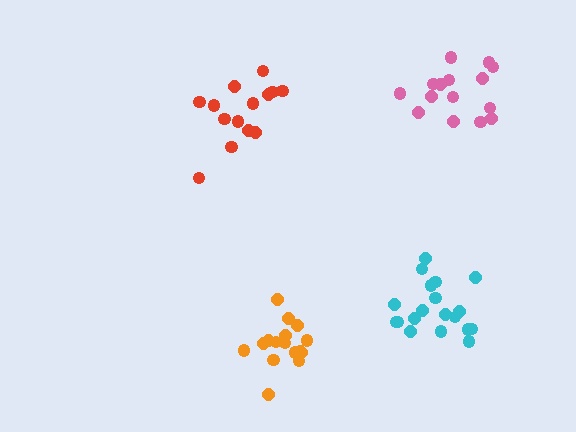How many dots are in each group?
Group 1: 19 dots, Group 2: 14 dots, Group 3: 15 dots, Group 4: 16 dots (64 total).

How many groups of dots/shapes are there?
There are 4 groups.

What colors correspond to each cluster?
The clusters are colored: cyan, red, pink, orange.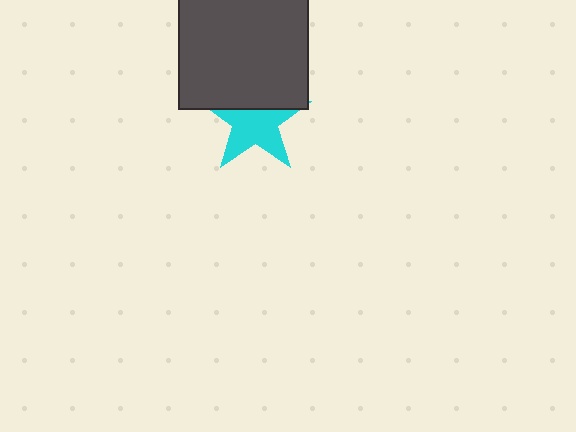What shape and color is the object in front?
The object in front is a dark gray square.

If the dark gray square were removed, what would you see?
You would see the complete cyan star.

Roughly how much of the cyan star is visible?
Most of it is visible (roughly 66%).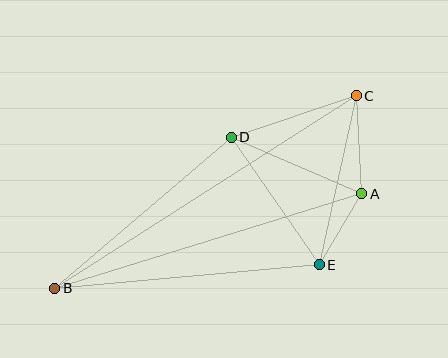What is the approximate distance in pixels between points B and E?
The distance between B and E is approximately 265 pixels.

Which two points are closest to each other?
Points A and E are closest to each other.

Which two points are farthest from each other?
Points B and C are farthest from each other.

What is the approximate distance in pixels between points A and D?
The distance between A and D is approximately 142 pixels.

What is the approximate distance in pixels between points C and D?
The distance between C and D is approximately 132 pixels.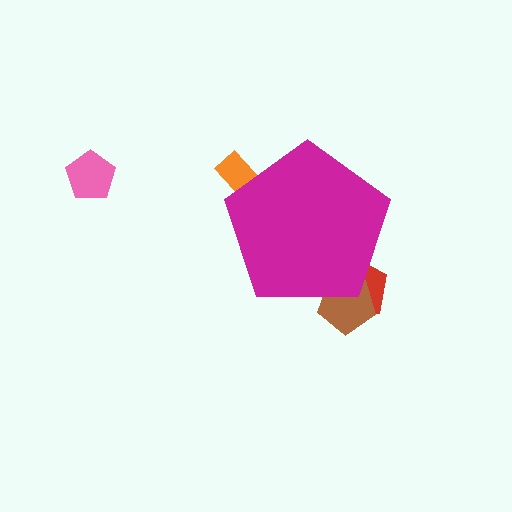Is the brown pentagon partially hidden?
Yes, the brown pentagon is partially hidden behind the magenta pentagon.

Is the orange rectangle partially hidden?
Yes, the orange rectangle is partially hidden behind the magenta pentagon.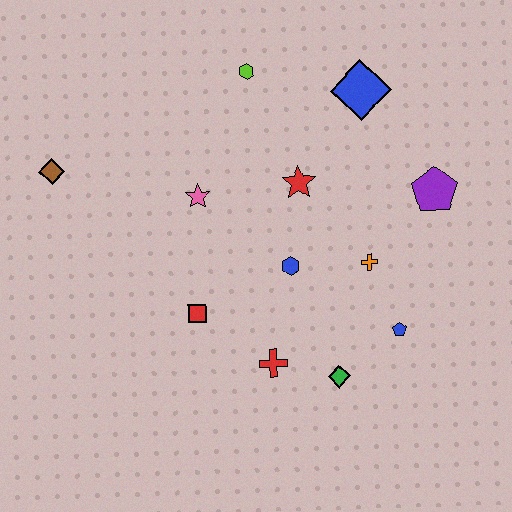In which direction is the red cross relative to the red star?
The red cross is below the red star.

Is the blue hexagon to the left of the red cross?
No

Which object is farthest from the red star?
The brown diamond is farthest from the red star.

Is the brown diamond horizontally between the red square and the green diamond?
No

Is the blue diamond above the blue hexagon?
Yes